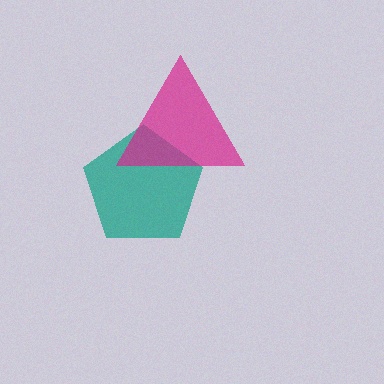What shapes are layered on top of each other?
The layered shapes are: a teal pentagon, a magenta triangle.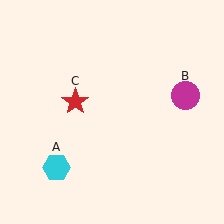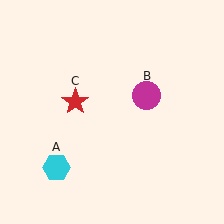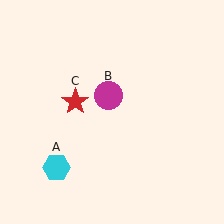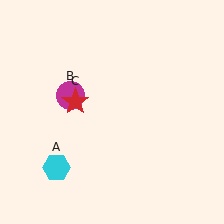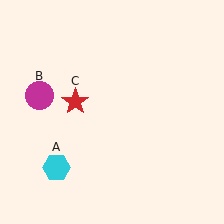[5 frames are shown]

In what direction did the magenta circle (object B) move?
The magenta circle (object B) moved left.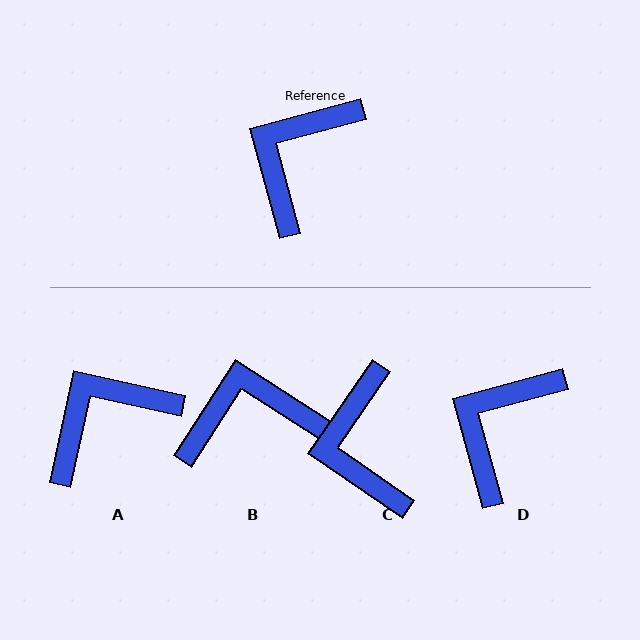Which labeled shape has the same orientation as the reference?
D.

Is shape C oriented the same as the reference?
No, it is off by about 40 degrees.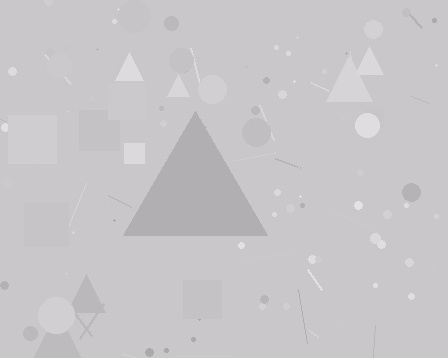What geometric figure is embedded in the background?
A triangle is embedded in the background.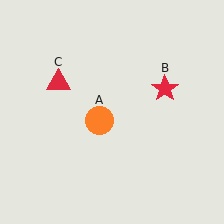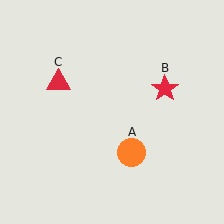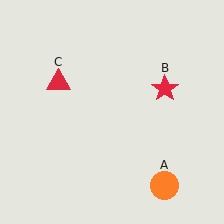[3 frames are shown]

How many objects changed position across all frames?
1 object changed position: orange circle (object A).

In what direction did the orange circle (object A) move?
The orange circle (object A) moved down and to the right.